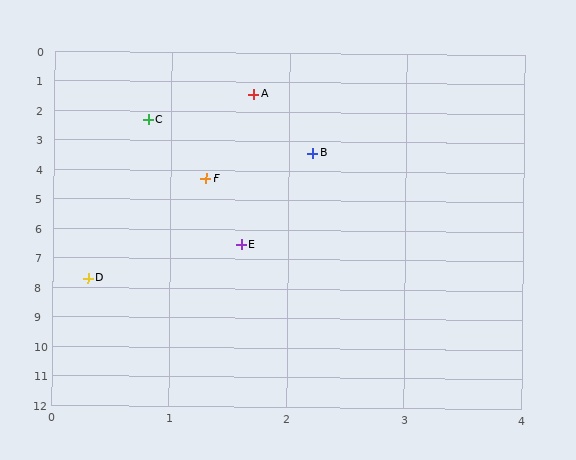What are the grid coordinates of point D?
Point D is at approximately (0.3, 7.7).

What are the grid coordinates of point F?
Point F is at approximately (1.3, 4.3).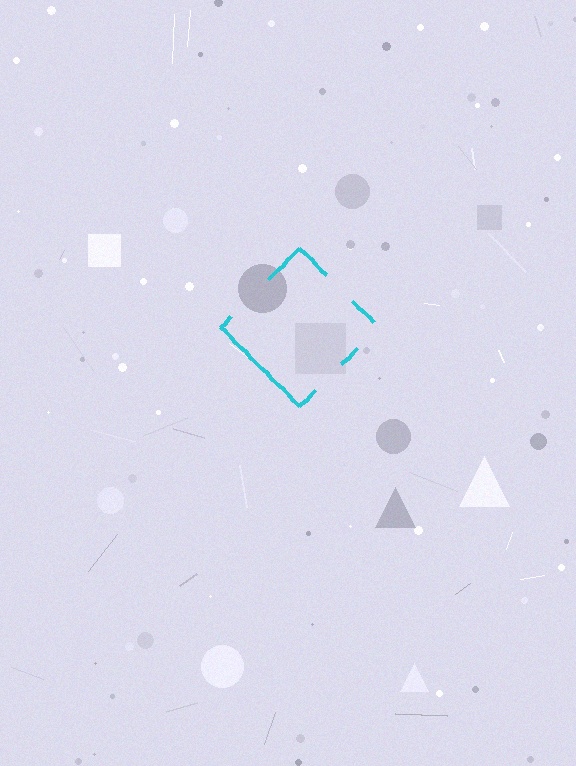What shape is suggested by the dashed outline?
The dashed outline suggests a diamond.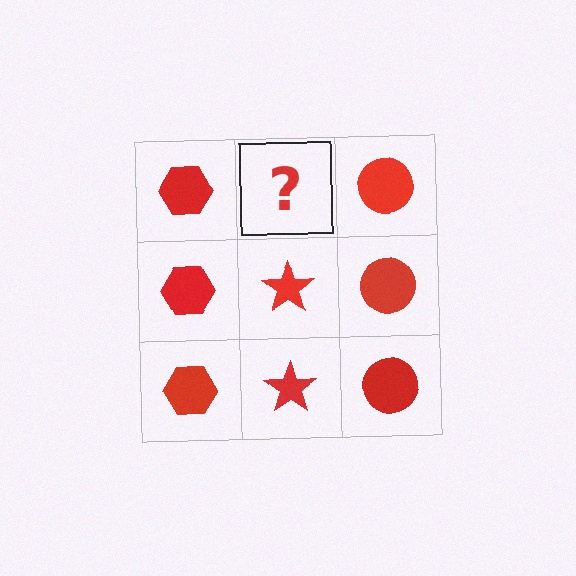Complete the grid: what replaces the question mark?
The question mark should be replaced with a red star.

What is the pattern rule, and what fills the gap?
The rule is that each column has a consistent shape. The gap should be filled with a red star.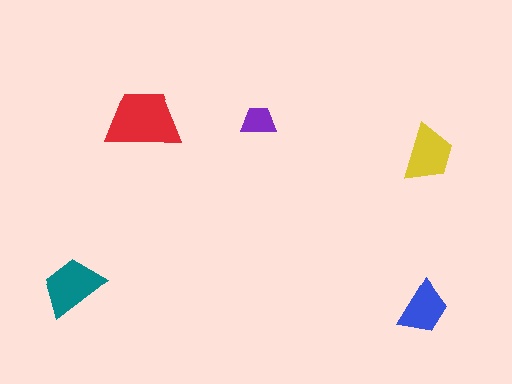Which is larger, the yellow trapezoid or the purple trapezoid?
The yellow one.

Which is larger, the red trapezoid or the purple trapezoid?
The red one.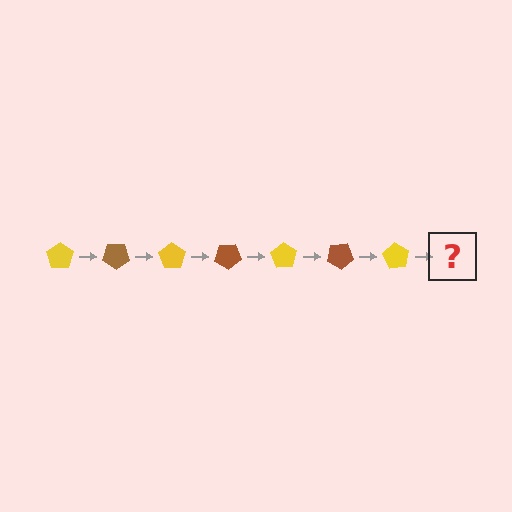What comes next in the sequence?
The next element should be a brown pentagon, rotated 245 degrees from the start.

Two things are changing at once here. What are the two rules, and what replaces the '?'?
The two rules are that it rotates 35 degrees each step and the color cycles through yellow and brown. The '?' should be a brown pentagon, rotated 245 degrees from the start.